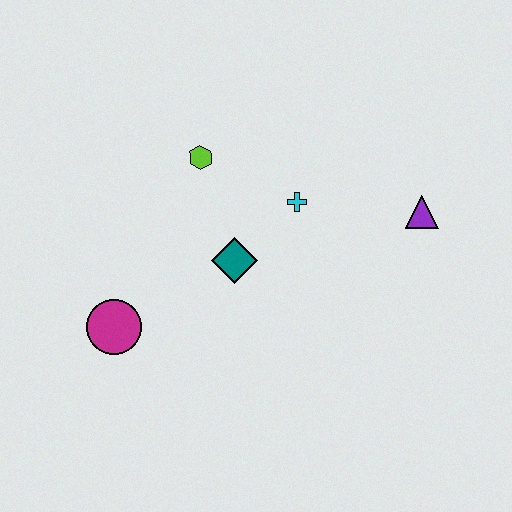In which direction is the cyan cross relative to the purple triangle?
The cyan cross is to the left of the purple triangle.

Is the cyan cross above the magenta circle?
Yes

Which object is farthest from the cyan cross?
The magenta circle is farthest from the cyan cross.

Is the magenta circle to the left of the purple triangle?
Yes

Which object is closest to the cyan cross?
The teal diamond is closest to the cyan cross.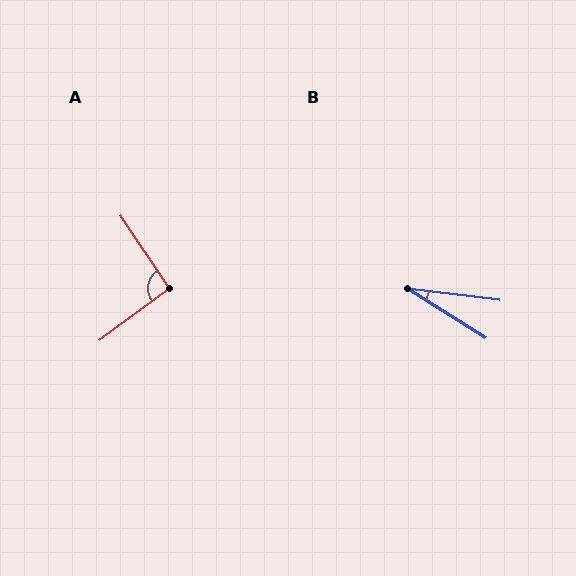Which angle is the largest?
A, at approximately 93 degrees.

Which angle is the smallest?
B, at approximately 25 degrees.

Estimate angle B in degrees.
Approximately 25 degrees.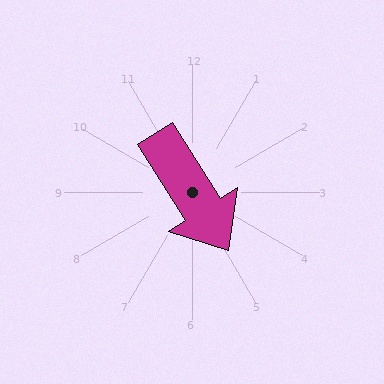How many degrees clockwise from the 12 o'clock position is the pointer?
Approximately 148 degrees.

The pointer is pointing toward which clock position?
Roughly 5 o'clock.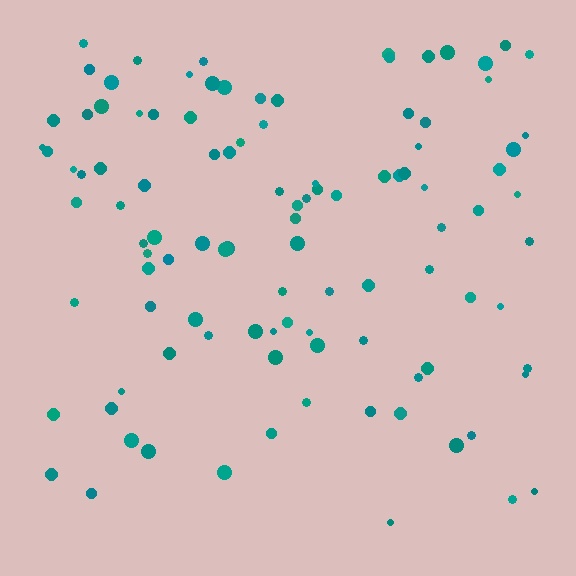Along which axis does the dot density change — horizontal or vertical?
Vertical.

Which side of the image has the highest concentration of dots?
The top.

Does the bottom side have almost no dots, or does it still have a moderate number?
Still a moderate number, just noticeably fewer than the top.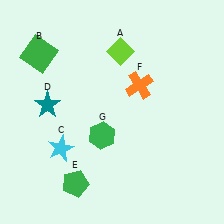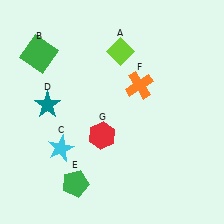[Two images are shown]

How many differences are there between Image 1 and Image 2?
There is 1 difference between the two images.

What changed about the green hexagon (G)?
In Image 1, G is green. In Image 2, it changed to red.